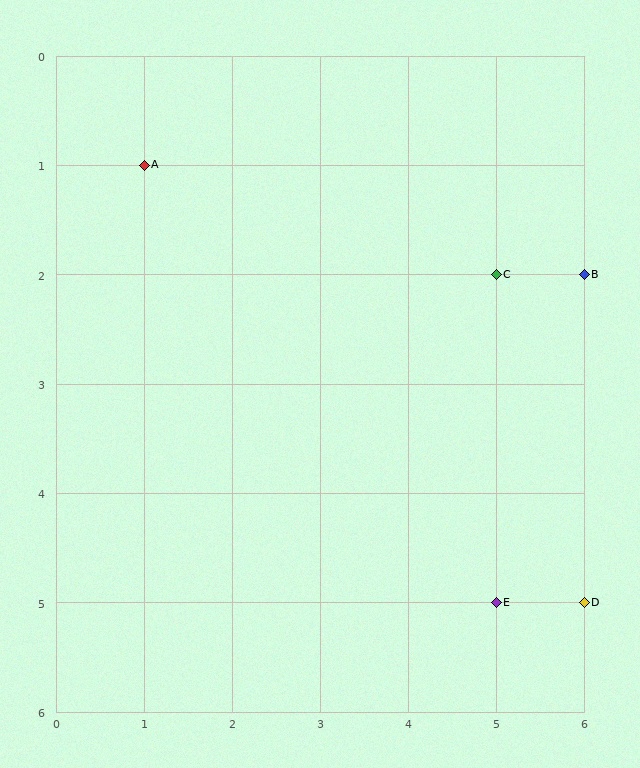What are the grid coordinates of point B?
Point B is at grid coordinates (6, 2).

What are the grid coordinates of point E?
Point E is at grid coordinates (5, 5).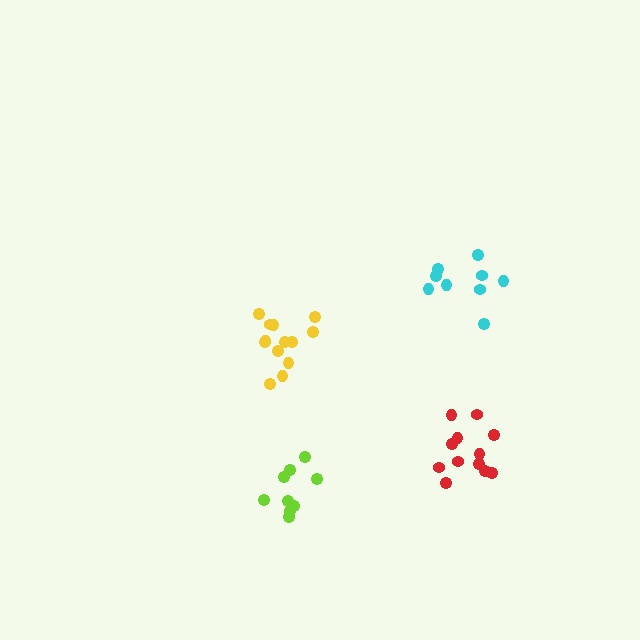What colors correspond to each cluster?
The clusters are colored: cyan, yellow, lime, red.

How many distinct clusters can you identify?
There are 4 distinct clusters.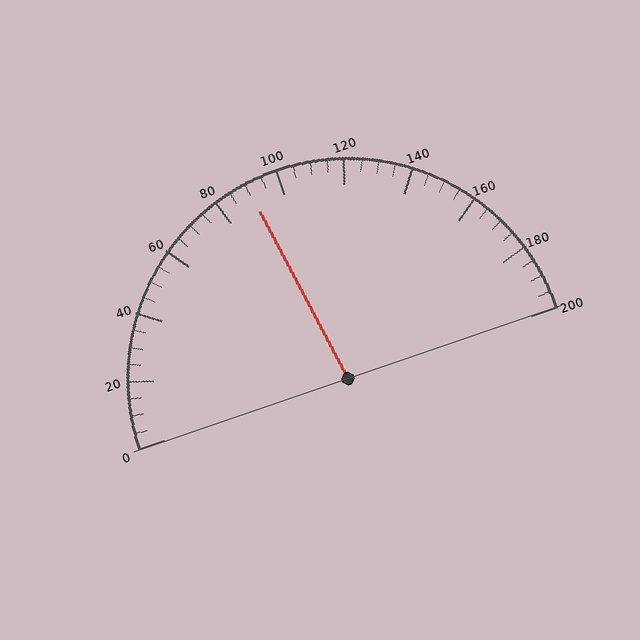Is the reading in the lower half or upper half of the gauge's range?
The reading is in the lower half of the range (0 to 200).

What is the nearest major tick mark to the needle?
The nearest major tick mark is 80.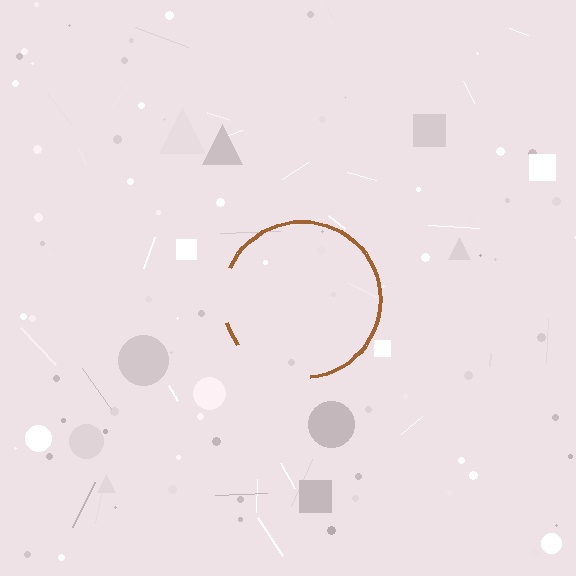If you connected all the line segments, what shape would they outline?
They would outline a circle.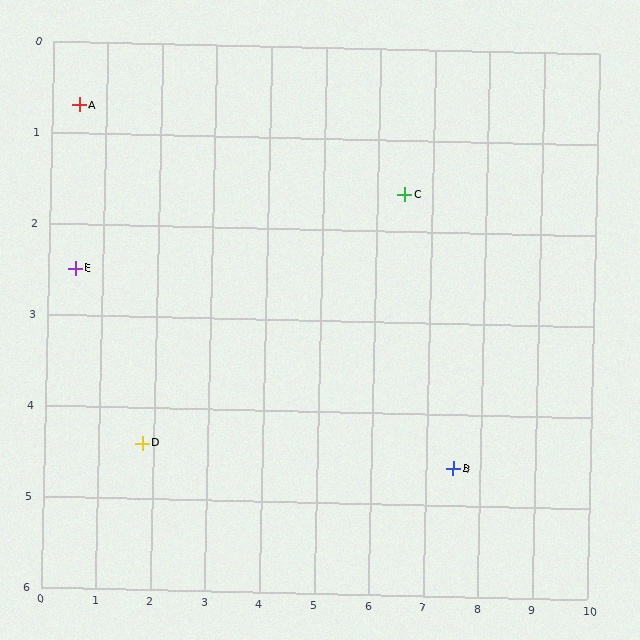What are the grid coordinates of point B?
Point B is at approximately (7.5, 4.6).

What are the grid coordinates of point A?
Point A is at approximately (0.5, 0.7).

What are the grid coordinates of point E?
Point E is at approximately (0.5, 2.5).